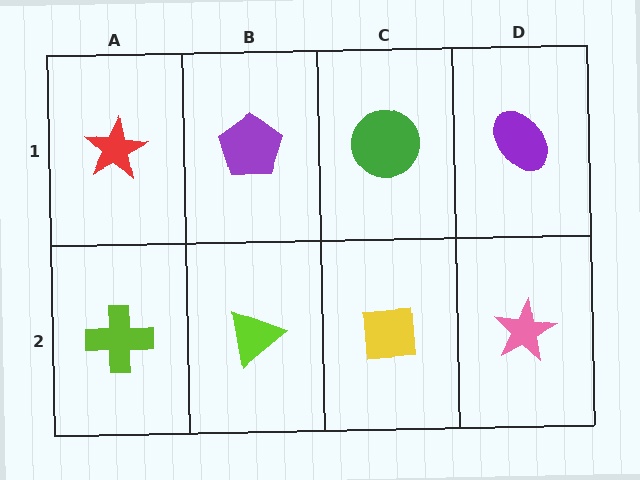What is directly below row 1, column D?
A pink star.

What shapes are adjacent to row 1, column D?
A pink star (row 2, column D), a green circle (row 1, column C).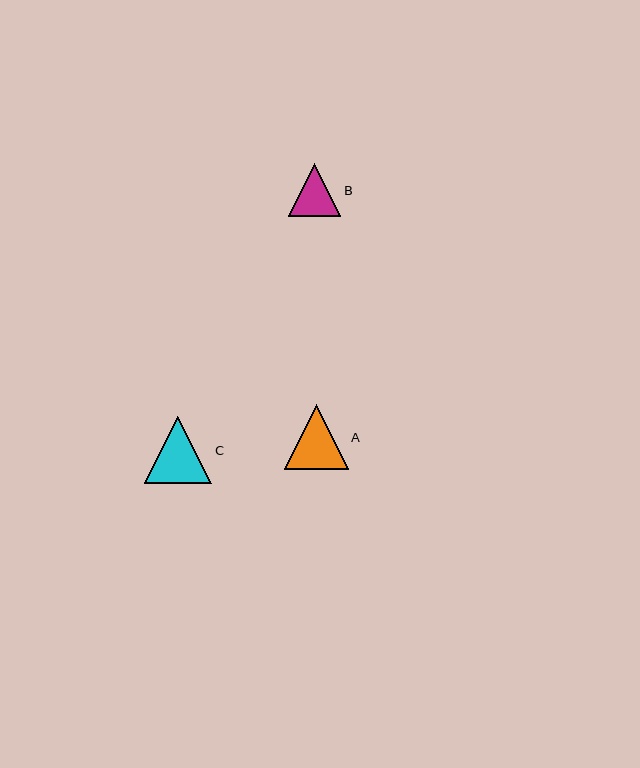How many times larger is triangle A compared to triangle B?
Triangle A is approximately 1.2 times the size of triangle B.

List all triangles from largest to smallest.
From largest to smallest: C, A, B.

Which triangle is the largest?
Triangle C is the largest with a size of approximately 67 pixels.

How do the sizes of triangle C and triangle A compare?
Triangle C and triangle A are approximately the same size.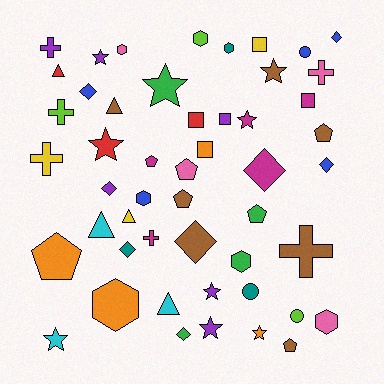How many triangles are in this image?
There are 5 triangles.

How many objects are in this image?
There are 50 objects.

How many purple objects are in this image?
There are 6 purple objects.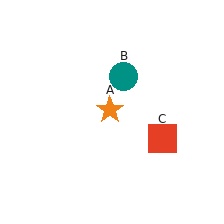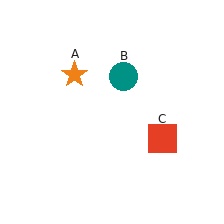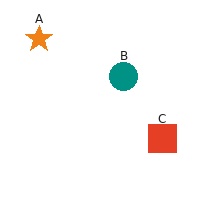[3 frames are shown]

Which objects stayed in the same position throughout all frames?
Teal circle (object B) and red square (object C) remained stationary.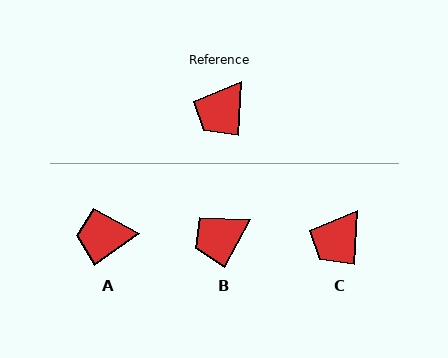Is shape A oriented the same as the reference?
No, it is off by about 51 degrees.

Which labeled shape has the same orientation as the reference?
C.